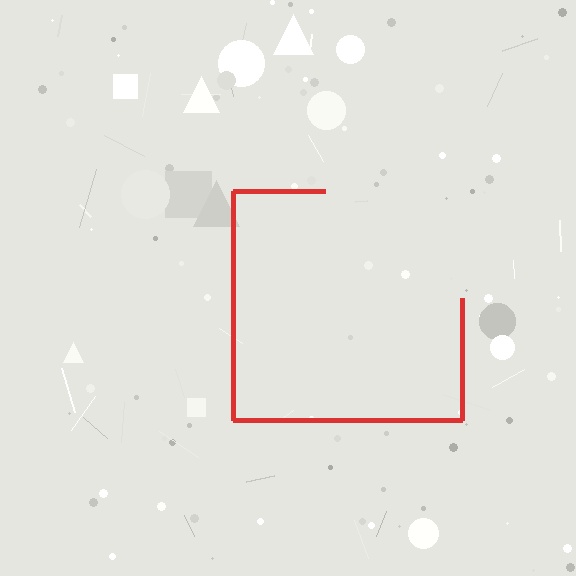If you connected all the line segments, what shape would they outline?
They would outline a square.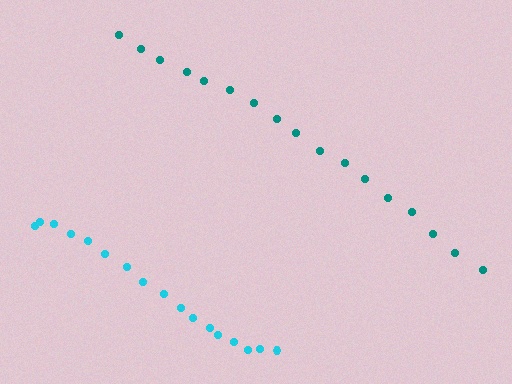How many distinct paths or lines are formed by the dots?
There are 2 distinct paths.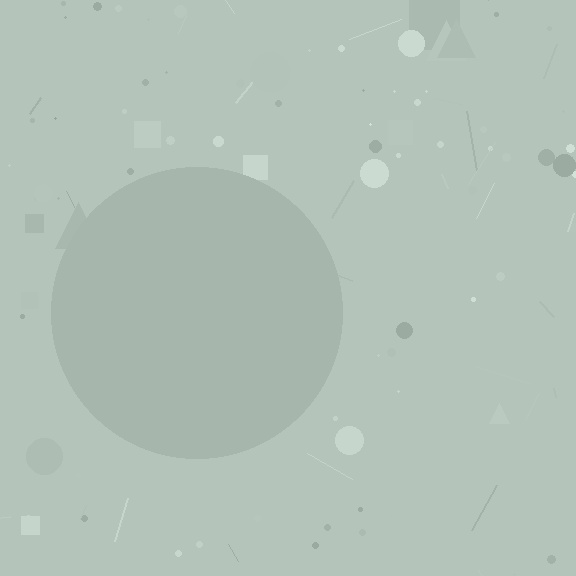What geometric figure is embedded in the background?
A circle is embedded in the background.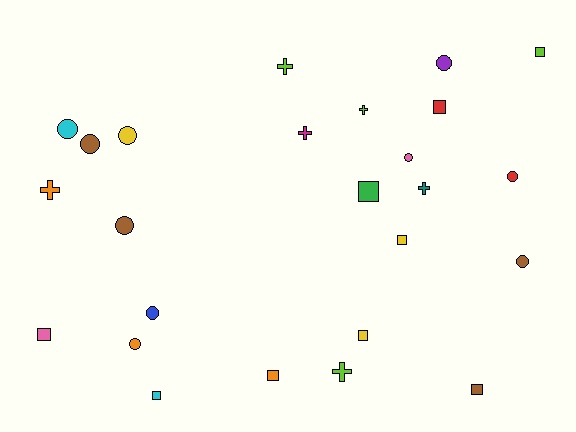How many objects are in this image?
There are 25 objects.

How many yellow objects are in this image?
There are 3 yellow objects.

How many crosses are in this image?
There are 6 crosses.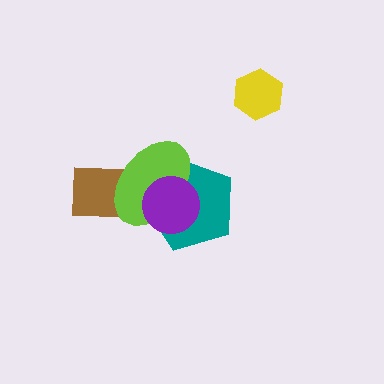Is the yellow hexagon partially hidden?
No, no other shape covers it.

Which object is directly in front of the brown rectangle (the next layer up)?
The lime ellipse is directly in front of the brown rectangle.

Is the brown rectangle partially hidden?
Yes, it is partially covered by another shape.